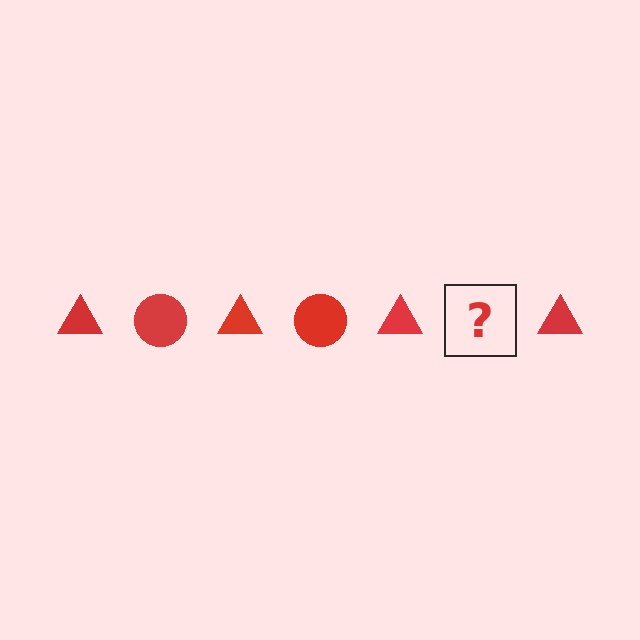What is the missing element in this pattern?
The missing element is a red circle.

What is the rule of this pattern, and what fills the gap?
The rule is that the pattern cycles through triangle, circle shapes in red. The gap should be filled with a red circle.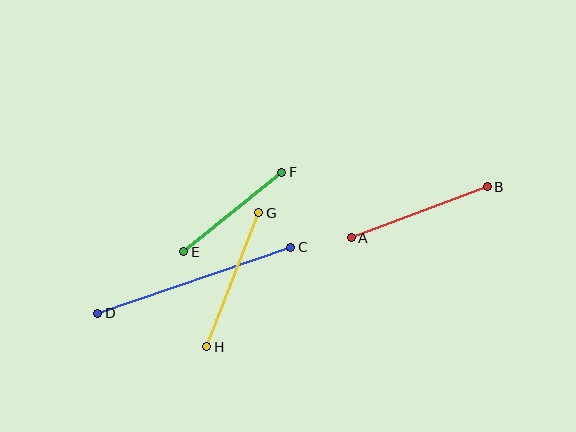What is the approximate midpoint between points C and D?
The midpoint is at approximately (194, 280) pixels.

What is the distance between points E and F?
The distance is approximately 126 pixels.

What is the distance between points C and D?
The distance is approximately 204 pixels.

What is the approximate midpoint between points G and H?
The midpoint is at approximately (233, 280) pixels.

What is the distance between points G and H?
The distance is approximately 144 pixels.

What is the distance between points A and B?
The distance is approximately 145 pixels.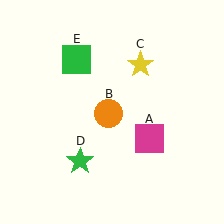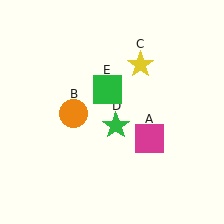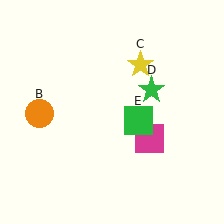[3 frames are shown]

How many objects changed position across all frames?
3 objects changed position: orange circle (object B), green star (object D), green square (object E).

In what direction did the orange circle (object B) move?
The orange circle (object B) moved left.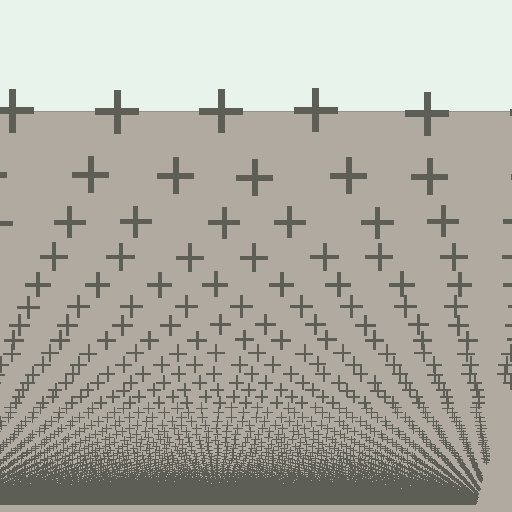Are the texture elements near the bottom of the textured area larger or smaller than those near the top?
Smaller. The gradient is inverted — elements near the bottom are smaller and denser.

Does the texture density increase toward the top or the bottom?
Density increases toward the bottom.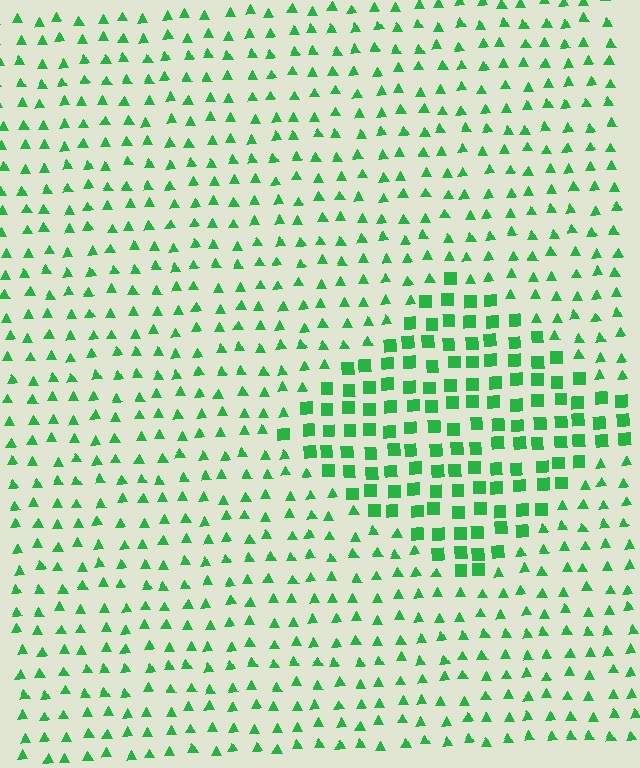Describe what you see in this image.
The image is filled with small green elements arranged in a uniform grid. A diamond-shaped region contains squares, while the surrounding area contains triangles. The boundary is defined purely by the change in element shape.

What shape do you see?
I see a diamond.